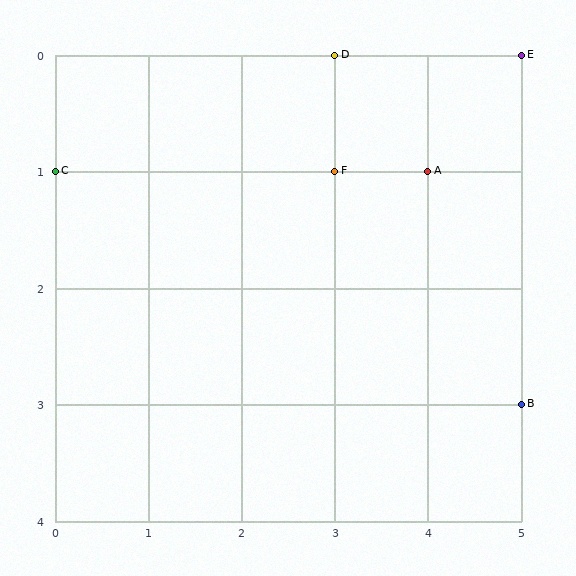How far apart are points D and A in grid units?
Points D and A are 1 column and 1 row apart (about 1.4 grid units diagonally).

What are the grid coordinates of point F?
Point F is at grid coordinates (3, 1).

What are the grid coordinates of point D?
Point D is at grid coordinates (3, 0).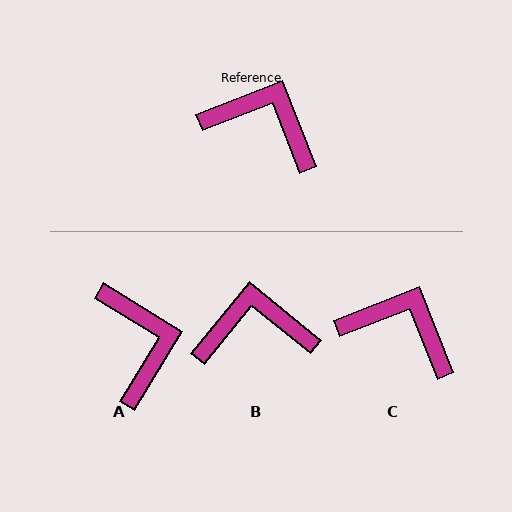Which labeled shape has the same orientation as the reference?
C.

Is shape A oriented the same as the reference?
No, it is off by about 53 degrees.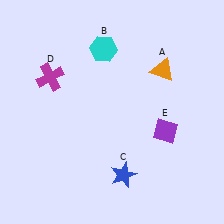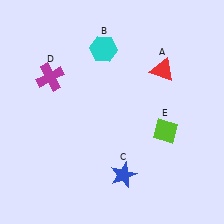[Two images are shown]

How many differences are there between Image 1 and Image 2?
There are 2 differences between the two images.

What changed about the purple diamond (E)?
In Image 1, E is purple. In Image 2, it changed to lime.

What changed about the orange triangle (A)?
In Image 1, A is orange. In Image 2, it changed to red.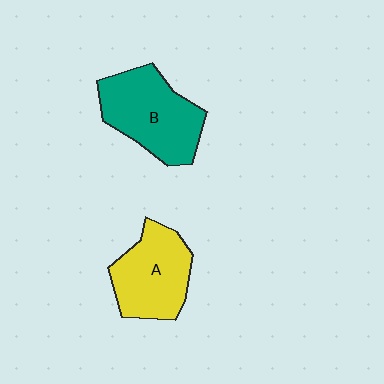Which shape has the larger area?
Shape B (teal).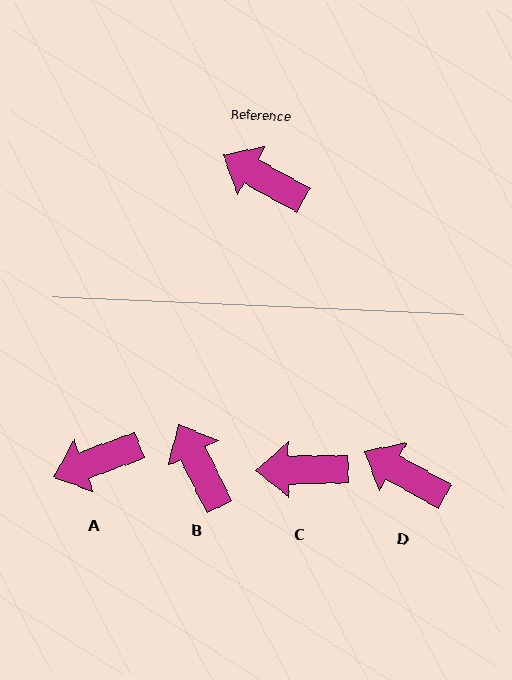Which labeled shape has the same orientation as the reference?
D.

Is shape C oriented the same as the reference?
No, it is off by about 31 degrees.